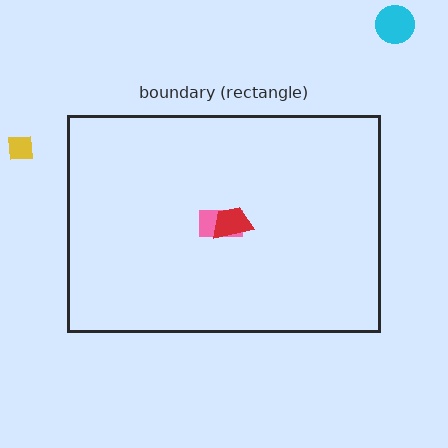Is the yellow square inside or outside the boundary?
Outside.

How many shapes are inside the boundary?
2 inside, 2 outside.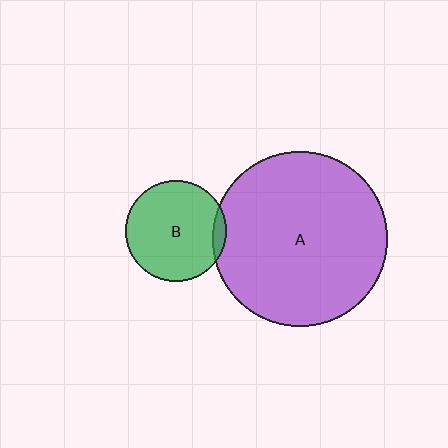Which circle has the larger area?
Circle A (purple).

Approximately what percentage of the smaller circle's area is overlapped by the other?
Approximately 5%.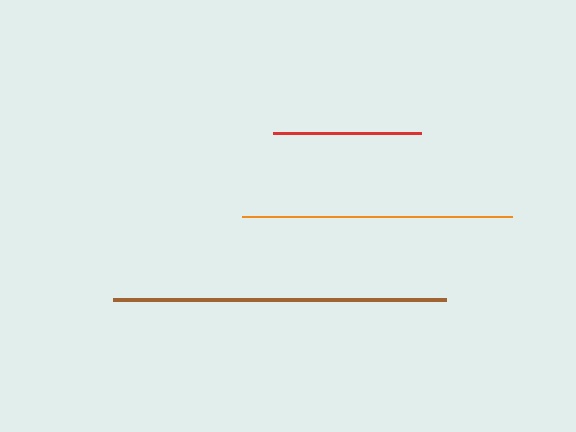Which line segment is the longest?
The brown line is the longest at approximately 333 pixels.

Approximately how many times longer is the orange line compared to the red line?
The orange line is approximately 1.8 times the length of the red line.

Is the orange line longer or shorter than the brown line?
The brown line is longer than the orange line.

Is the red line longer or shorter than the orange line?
The orange line is longer than the red line.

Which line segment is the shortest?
The red line is the shortest at approximately 148 pixels.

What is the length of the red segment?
The red segment is approximately 148 pixels long.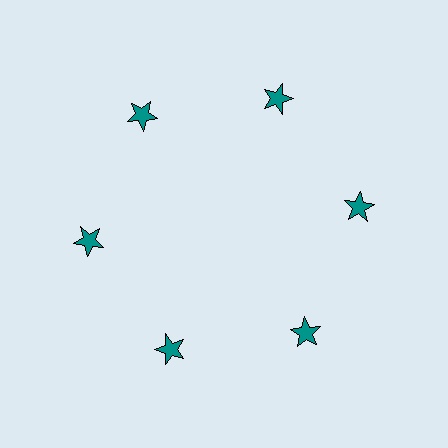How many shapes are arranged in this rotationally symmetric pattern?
There are 6 shapes, arranged in 6 groups of 1.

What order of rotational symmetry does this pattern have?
This pattern has 6-fold rotational symmetry.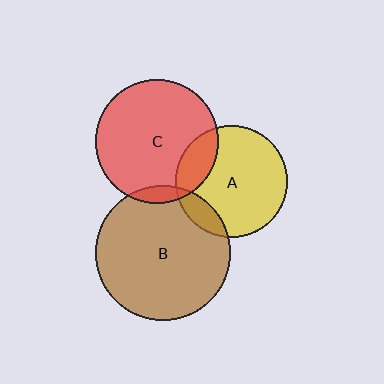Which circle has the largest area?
Circle B (brown).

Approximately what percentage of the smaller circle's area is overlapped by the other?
Approximately 15%.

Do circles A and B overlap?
Yes.